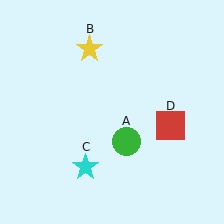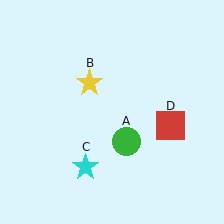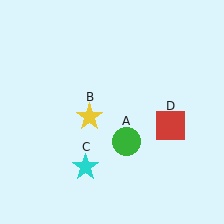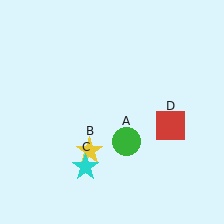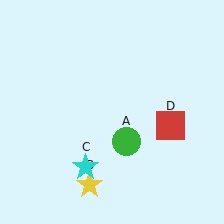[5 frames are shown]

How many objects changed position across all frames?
1 object changed position: yellow star (object B).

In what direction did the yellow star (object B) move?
The yellow star (object B) moved down.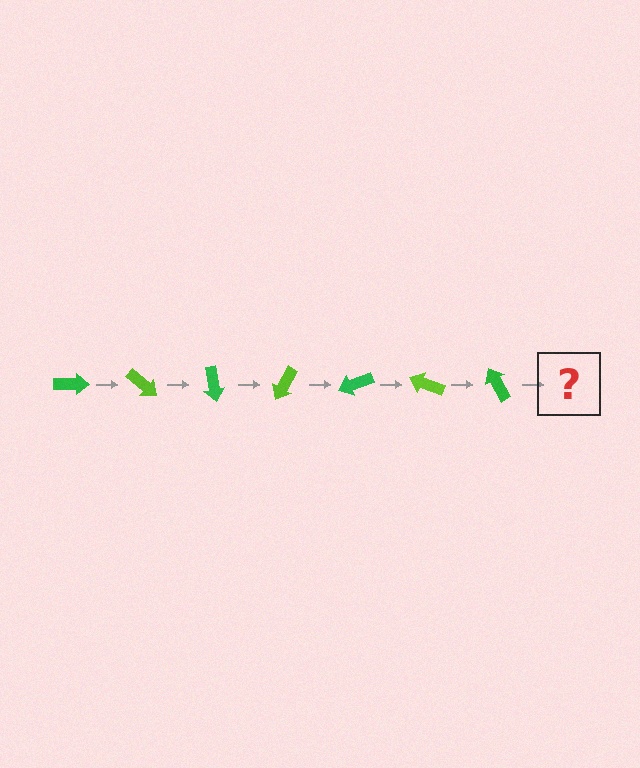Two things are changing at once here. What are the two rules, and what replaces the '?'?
The two rules are that it rotates 40 degrees each step and the color cycles through green and lime. The '?' should be a lime arrow, rotated 280 degrees from the start.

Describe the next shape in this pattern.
It should be a lime arrow, rotated 280 degrees from the start.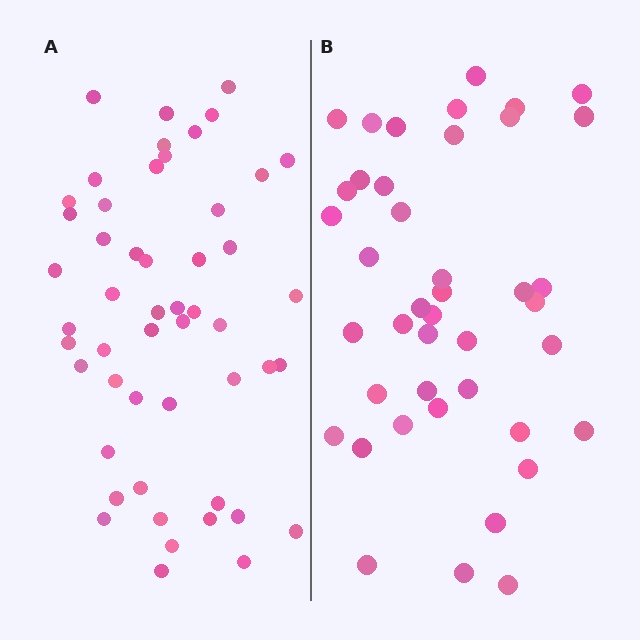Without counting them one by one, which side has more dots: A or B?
Region A (the left region) has more dots.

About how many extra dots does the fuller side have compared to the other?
Region A has roughly 8 or so more dots than region B.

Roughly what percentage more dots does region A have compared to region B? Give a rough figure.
About 20% more.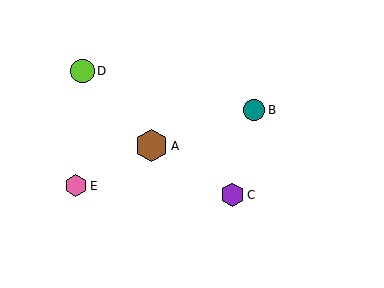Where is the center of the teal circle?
The center of the teal circle is at (254, 110).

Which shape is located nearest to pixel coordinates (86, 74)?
The lime circle (labeled D) at (82, 71) is nearest to that location.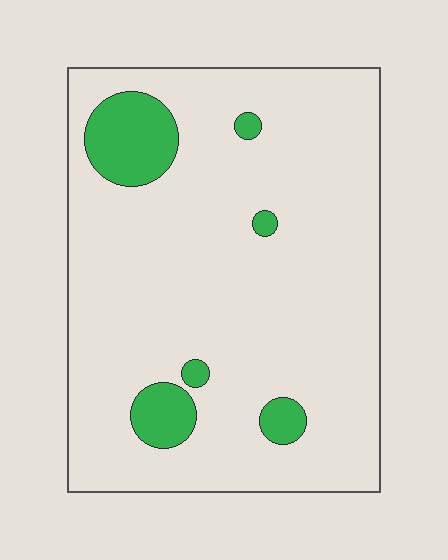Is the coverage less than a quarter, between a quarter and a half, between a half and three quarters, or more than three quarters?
Less than a quarter.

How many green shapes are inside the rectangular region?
6.